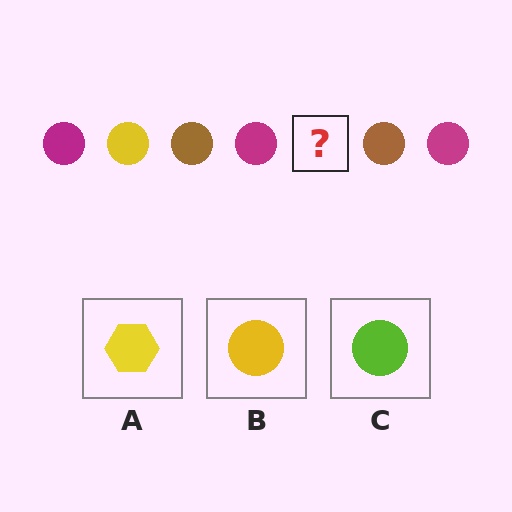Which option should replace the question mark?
Option B.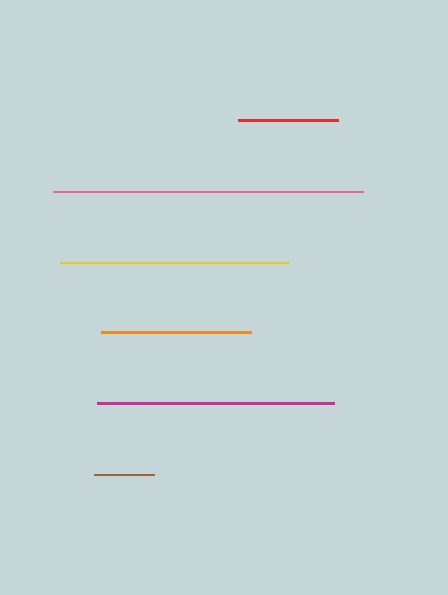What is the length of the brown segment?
The brown segment is approximately 60 pixels long.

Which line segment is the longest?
The pink line is the longest at approximately 310 pixels.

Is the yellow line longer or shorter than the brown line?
The yellow line is longer than the brown line.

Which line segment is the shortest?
The brown line is the shortest at approximately 60 pixels.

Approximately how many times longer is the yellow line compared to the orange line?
The yellow line is approximately 1.5 times the length of the orange line.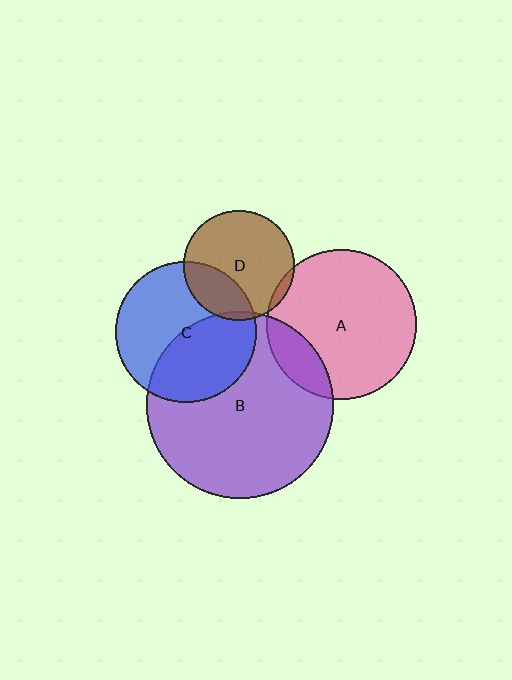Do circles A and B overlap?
Yes.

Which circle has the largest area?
Circle B (purple).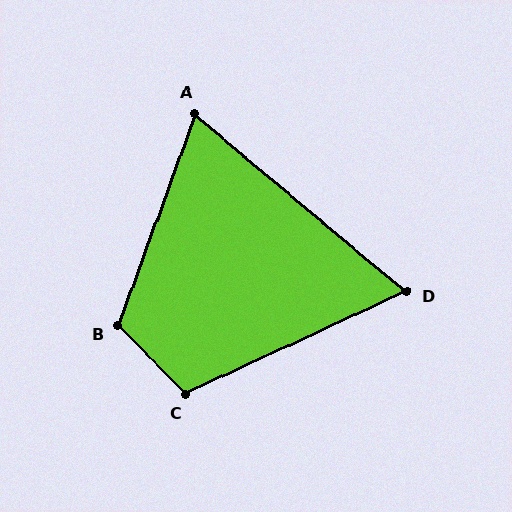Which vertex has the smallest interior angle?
D, at approximately 65 degrees.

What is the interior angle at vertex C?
Approximately 110 degrees (obtuse).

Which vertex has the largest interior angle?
B, at approximately 115 degrees.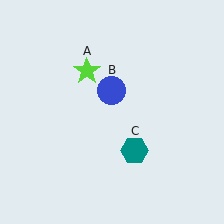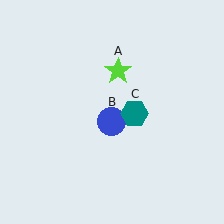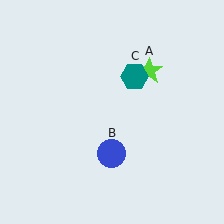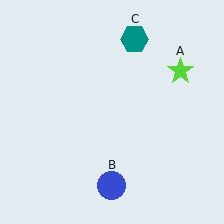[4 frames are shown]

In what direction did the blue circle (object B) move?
The blue circle (object B) moved down.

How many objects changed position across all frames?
3 objects changed position: lime star (object A), blue circle (object B), teal hexagon (object C).